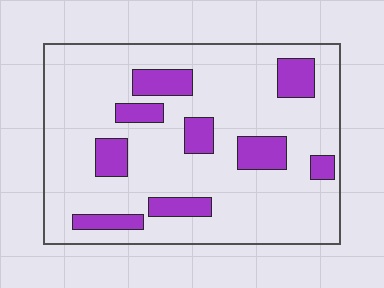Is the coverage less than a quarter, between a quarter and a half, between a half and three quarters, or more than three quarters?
Less than a quarter.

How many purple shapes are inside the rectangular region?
9.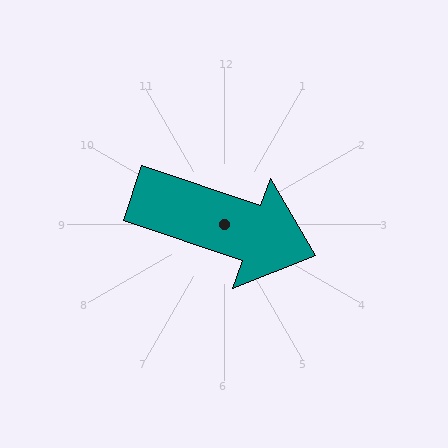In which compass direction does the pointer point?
East.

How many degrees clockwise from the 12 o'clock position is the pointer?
Approximately 109 degrees.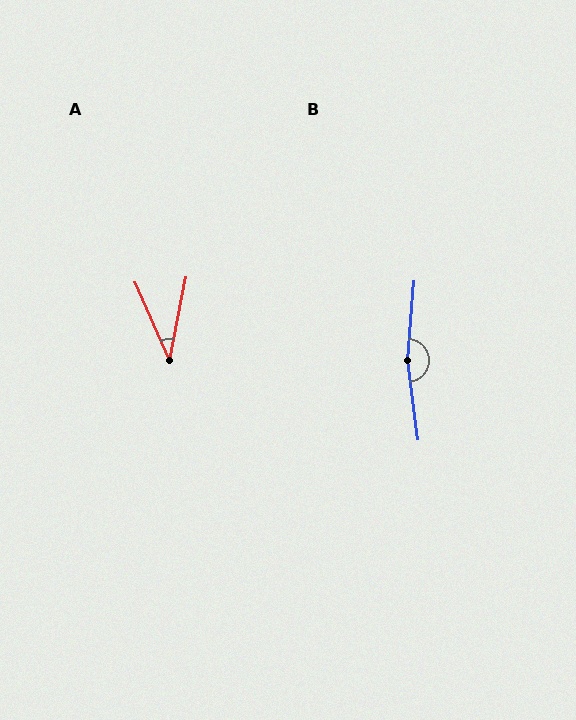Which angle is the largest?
B, at approximately 168 degrees.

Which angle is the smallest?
A, at approximately 35 degrees.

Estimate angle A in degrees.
Approximately 35 degrees.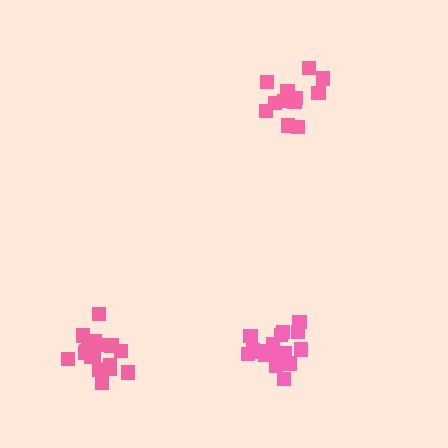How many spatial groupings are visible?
There are 3 spatial groupings.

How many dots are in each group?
Group 1: 12 dots, Group 2: 16 dots, Group 3: 18 dots (46 total).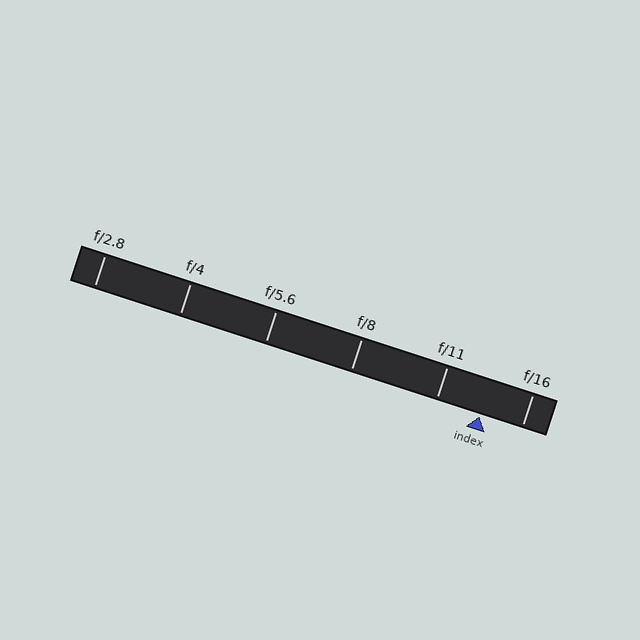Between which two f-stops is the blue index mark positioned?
The index mark is between f/11 and f/16.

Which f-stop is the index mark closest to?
The index mark is closest to f/16.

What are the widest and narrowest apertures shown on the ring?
The widest aperture shown is f/2.8 and the narrowest is f/16.